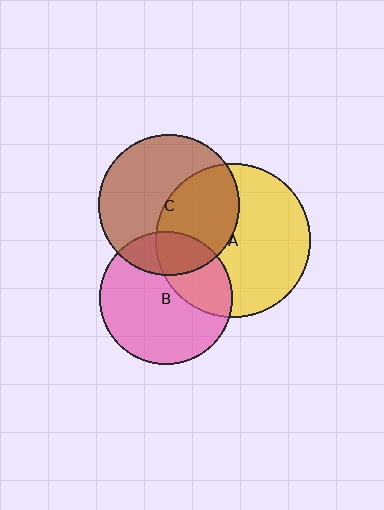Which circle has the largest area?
Circle A (yellow).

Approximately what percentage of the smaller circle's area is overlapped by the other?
Approximately 45%.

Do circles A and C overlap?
Yes.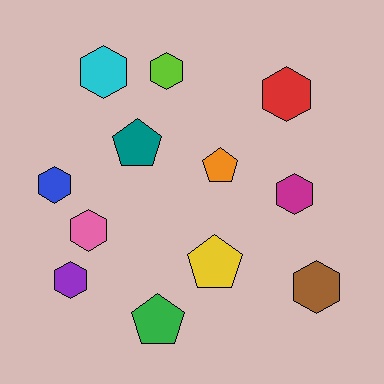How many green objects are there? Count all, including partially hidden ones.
There is 1 green object.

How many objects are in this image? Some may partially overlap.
There are 12 objects.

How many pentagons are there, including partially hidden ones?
There are 4 pentagons.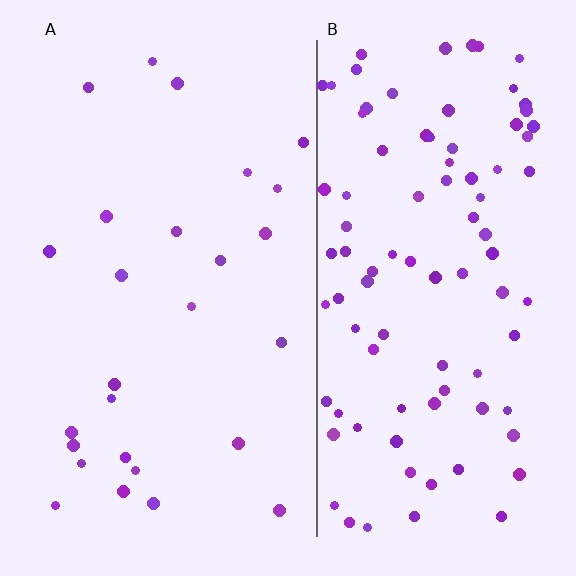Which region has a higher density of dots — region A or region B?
B (the right).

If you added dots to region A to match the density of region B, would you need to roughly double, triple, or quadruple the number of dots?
Approximately quadruple.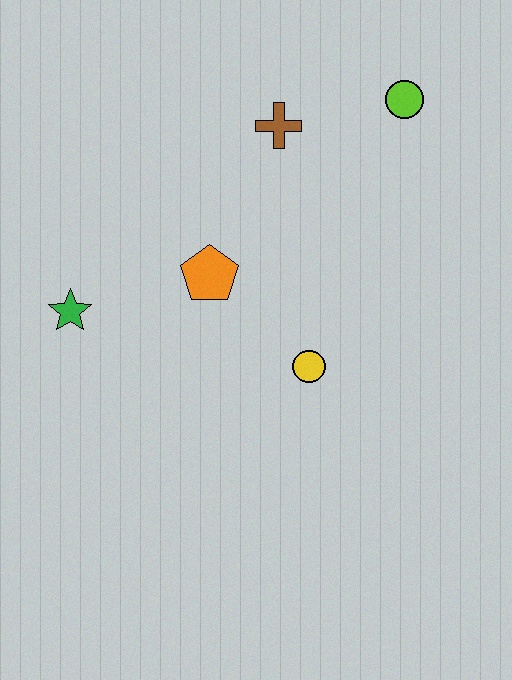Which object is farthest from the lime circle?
The green star is farthest from the lime circle.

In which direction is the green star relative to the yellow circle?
The green star is to the left of the yellow circle.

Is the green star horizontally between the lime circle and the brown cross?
No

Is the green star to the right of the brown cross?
No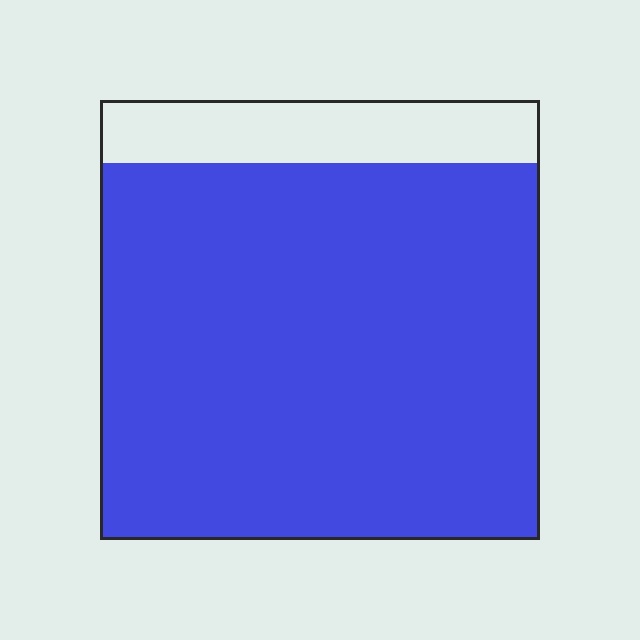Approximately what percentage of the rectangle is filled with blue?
Approximately 85%.